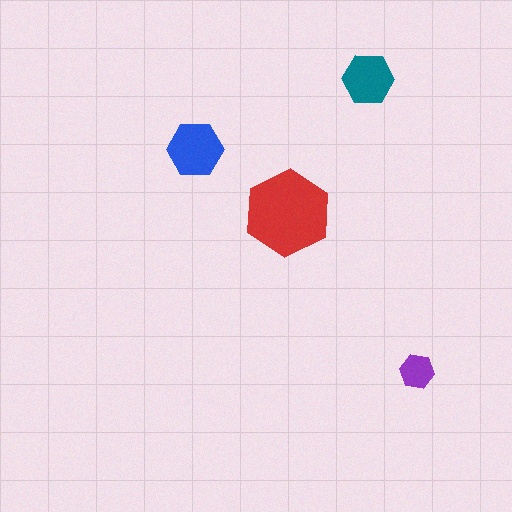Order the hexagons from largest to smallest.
the red one, the blue one, the teal one, the purple one.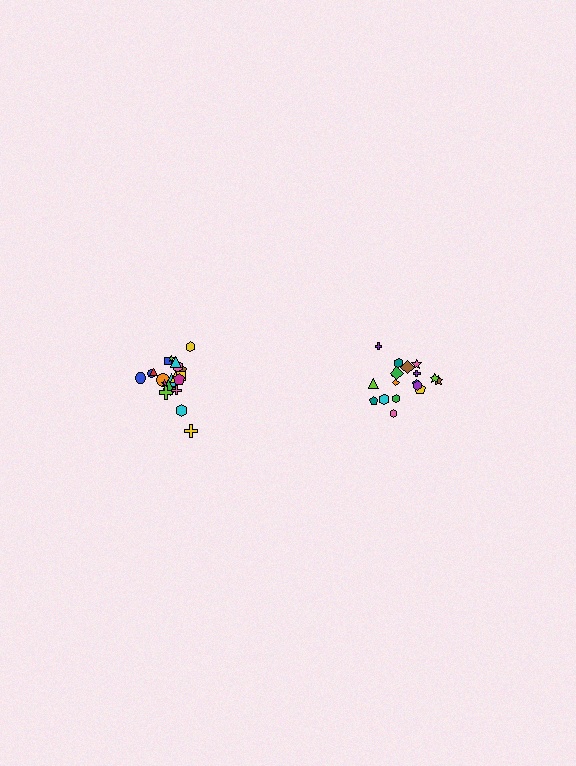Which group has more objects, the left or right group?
The left group.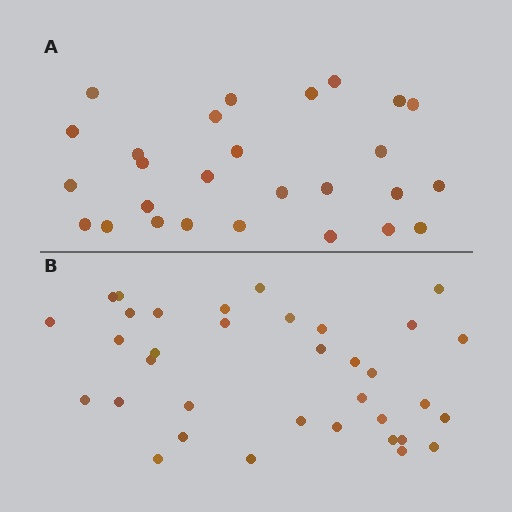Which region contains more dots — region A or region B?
Region B (the bottom region) has more dots.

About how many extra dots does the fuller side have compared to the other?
Region B has roughly 8 or so more dots than region A.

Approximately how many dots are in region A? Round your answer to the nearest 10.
About 30 dots. (The exact count is 27, which rounds to 30.)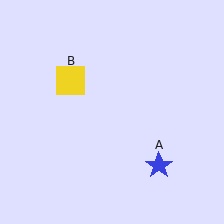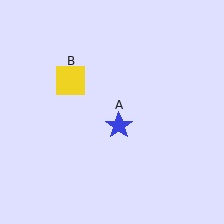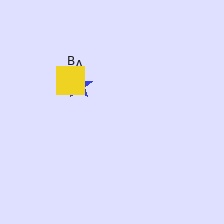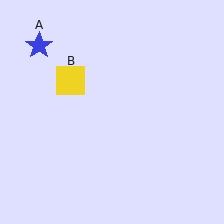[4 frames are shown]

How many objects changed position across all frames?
1 object changed position: blue star (object A).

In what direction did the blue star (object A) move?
The blue star (object A) moved up and to the left.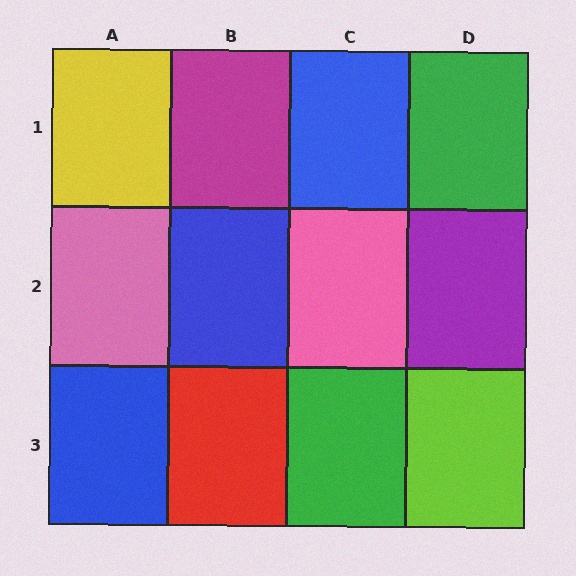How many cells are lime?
1 cell is lime.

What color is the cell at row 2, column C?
Pink.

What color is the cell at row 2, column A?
Pink.